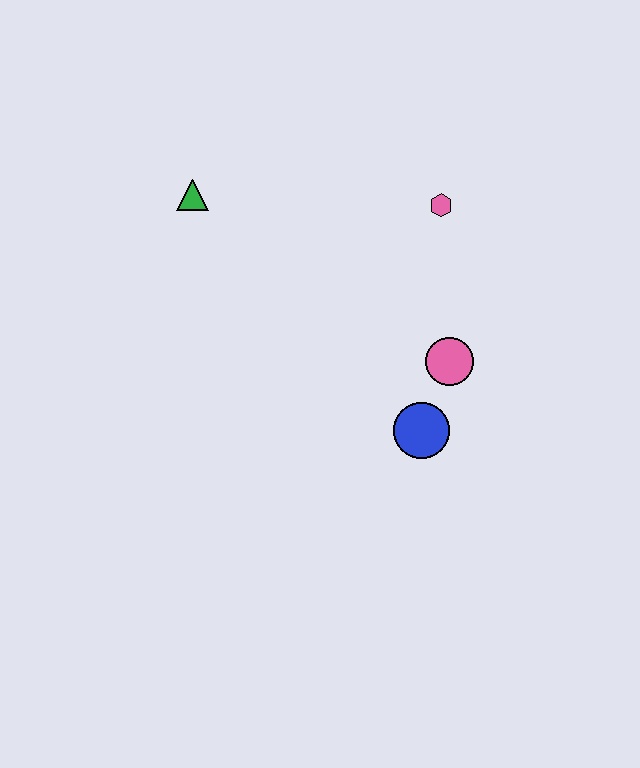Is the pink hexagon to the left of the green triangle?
No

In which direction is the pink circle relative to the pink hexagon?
The pink circle is below the pink hexagon.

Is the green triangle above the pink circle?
Yes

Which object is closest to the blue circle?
The pink circle is closest to the blue circle.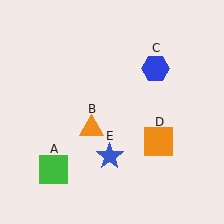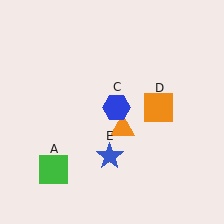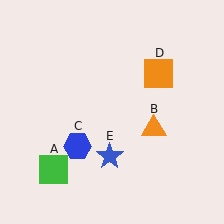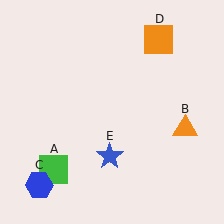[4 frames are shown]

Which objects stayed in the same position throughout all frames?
Green square (object A) and blue star (object E) remained stationary.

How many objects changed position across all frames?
3 objects changed position: orange triangle (object B), blue hexagon (object C), orange square (object D).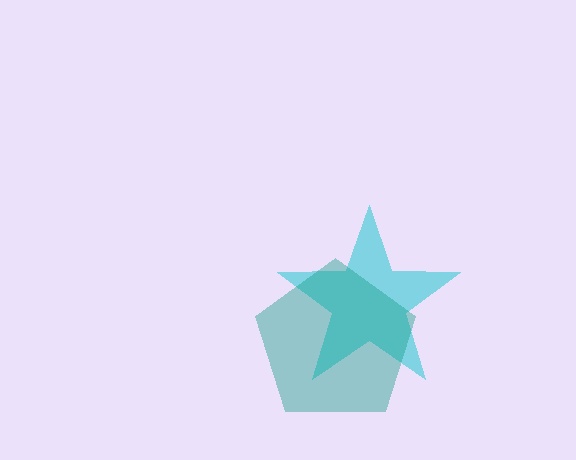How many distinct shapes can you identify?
There are 2 distinct shapes: a cyan star, a teal pentagon.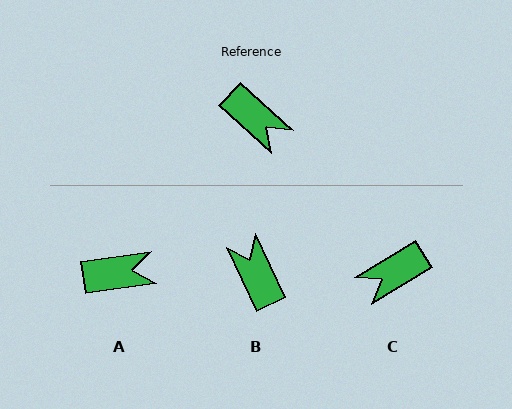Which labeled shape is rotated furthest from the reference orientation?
B, about 158 degrees away.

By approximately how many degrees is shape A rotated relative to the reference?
Approximately 51 degrees counter-clockwise.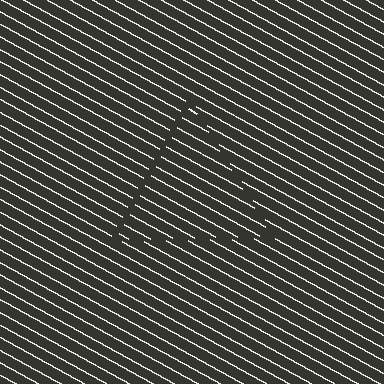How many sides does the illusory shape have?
3 sides — the line-ends trace a triangle.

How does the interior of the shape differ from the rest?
The interior of the shape contains the same grating, shifted by half a period — the contour is defined by the phase discontinuity where line-ends from the inner and outer gratings abut.